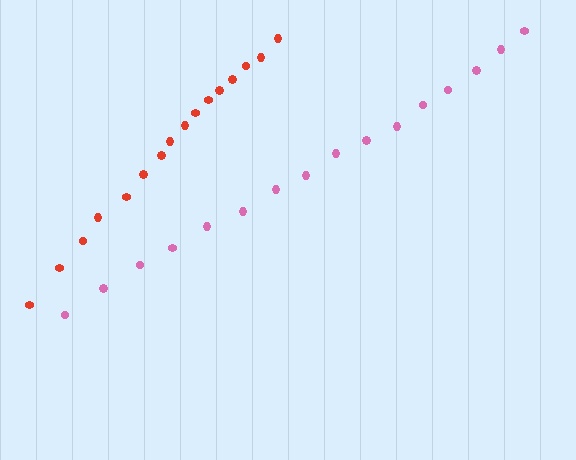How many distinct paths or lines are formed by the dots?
There are 2 distinct paths.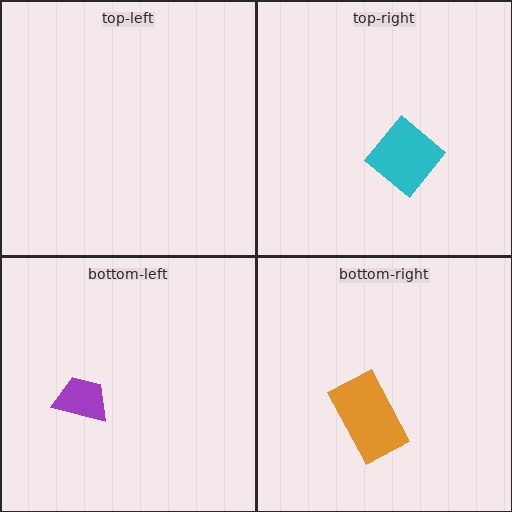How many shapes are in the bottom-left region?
1.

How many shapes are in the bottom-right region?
1.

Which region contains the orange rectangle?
The bottom-right region.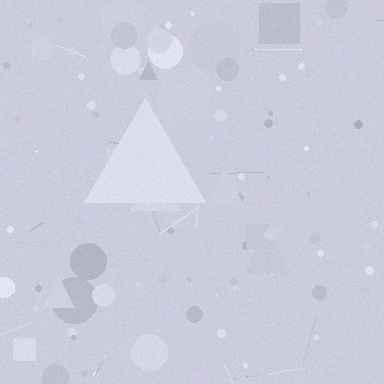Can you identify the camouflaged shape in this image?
The camouflaged shape is a triangle.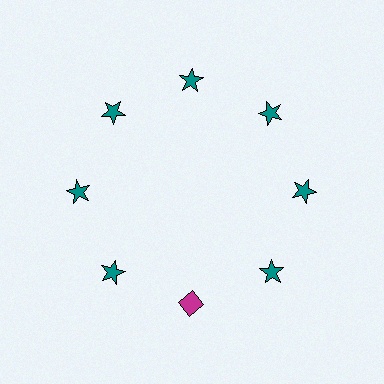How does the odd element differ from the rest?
It differs in both color (magenta instead of teal) and shape (diamond instead of star).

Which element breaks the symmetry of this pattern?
The magenta diamond at roughly the 6 o'clock position breaks the symmetry. All other shapes are teal stars.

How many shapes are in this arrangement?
There are 8 shapes arranged in a ring pattern.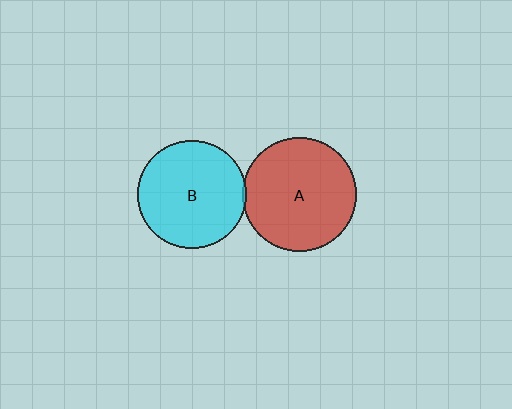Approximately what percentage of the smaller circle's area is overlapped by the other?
Approximately 5%.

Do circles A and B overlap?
Yes.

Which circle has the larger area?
Circle A (red).